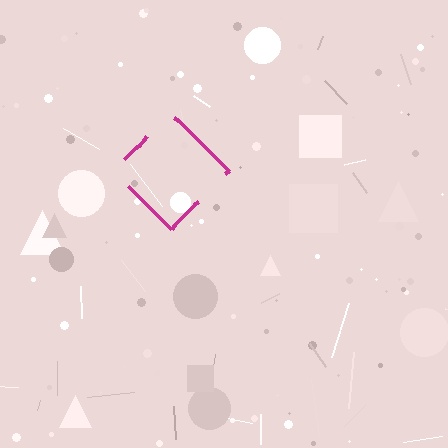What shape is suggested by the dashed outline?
The dashed outline suggests a diamond.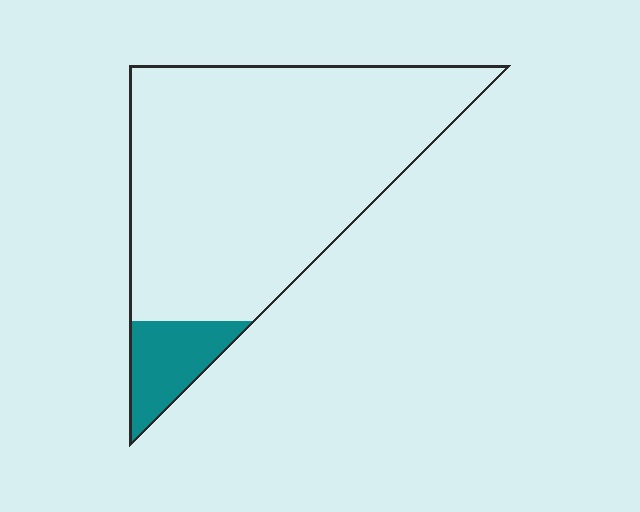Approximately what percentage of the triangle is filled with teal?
Approximately 10%.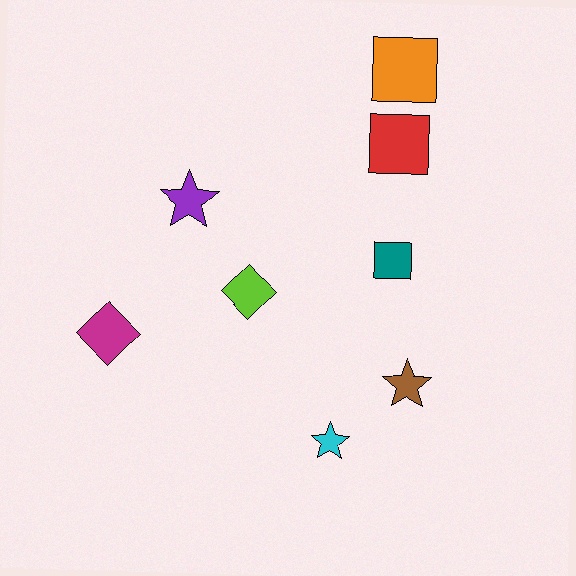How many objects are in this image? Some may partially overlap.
There are 8 objects.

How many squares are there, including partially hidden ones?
There are 3 squares.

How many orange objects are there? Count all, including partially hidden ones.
There is 1 orange object.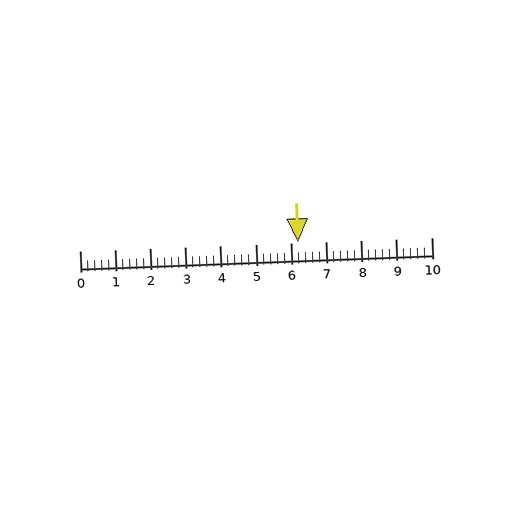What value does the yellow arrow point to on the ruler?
The yellow arrow points to approximately 6.2.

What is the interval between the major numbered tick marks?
The major tick marks are spaced 1 units apart.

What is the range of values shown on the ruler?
The ruler shows values from 0 to 10.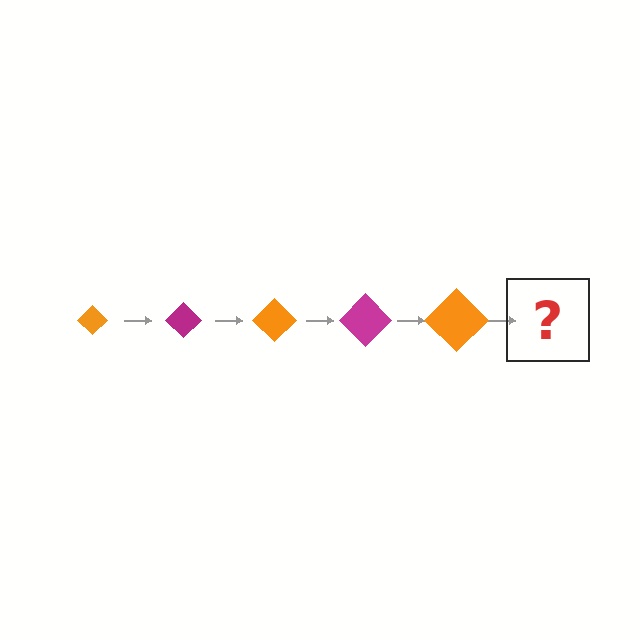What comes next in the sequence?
The next element should be a magenta diamond, larger than the previous one.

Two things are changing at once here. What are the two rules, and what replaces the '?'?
The two rules are that the diamond grows larger each step and the color cycles through orange and magenta. The '?' should be a magenta diamond, larger than the previous one.